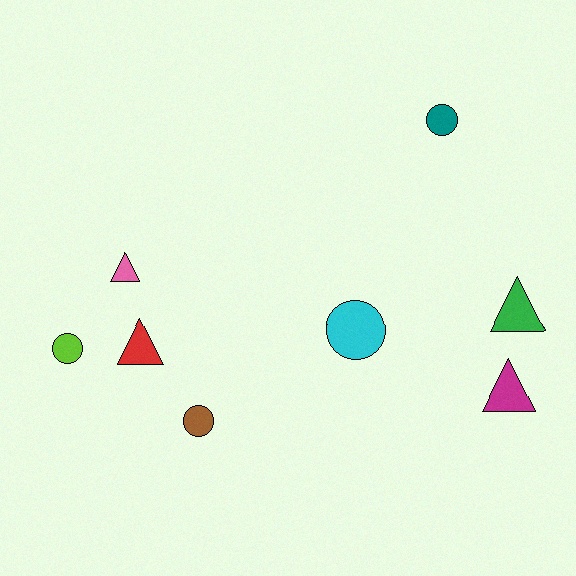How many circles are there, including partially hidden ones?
There are 4 circles.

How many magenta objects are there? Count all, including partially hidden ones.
There is 1 magenta object.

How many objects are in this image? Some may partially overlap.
There are 8 objects.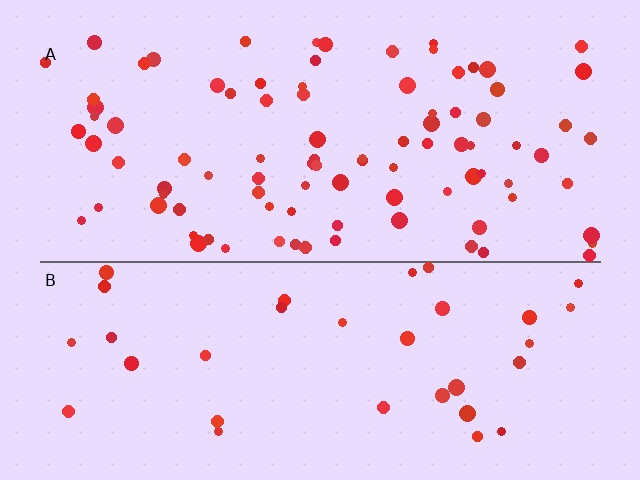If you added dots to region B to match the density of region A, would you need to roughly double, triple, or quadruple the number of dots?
Approximately triple.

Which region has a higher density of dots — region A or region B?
A (the top).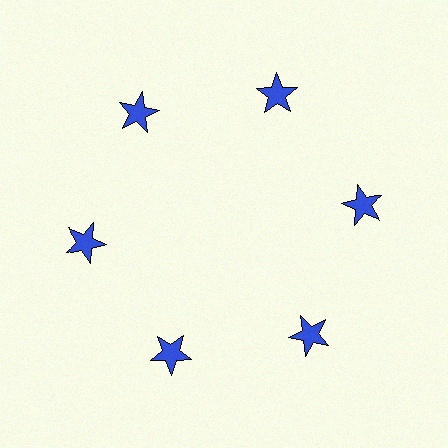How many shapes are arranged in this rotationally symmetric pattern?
There are 6 shapes, arranged in 6 groups of 1.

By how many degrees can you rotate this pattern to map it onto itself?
The pattern maps onto itself every 60 degrees of rotation.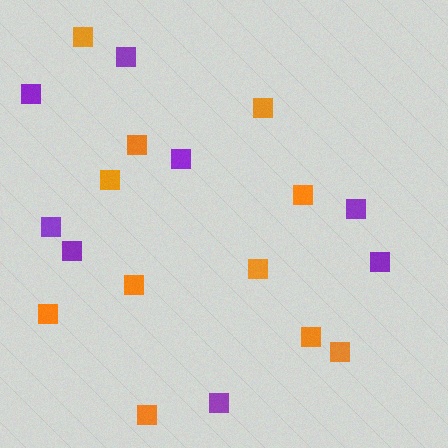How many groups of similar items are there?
There are 2 groups: one group of orange squares (11) and one group of purple squares (8).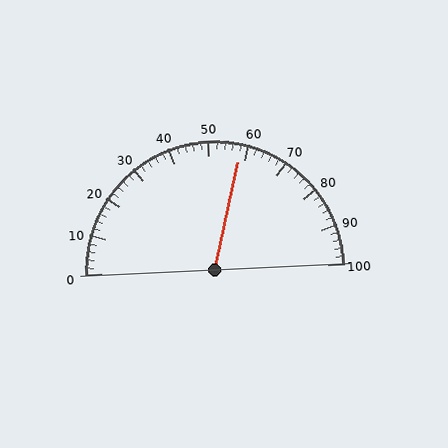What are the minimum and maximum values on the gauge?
The gauge ranges from 0 to 100.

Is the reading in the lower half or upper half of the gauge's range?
The reading is in the upper half of the range (0 to 100).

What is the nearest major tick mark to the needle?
The nearest major tick mark is 60.